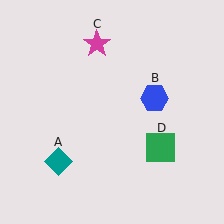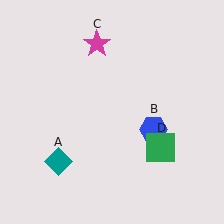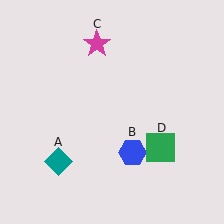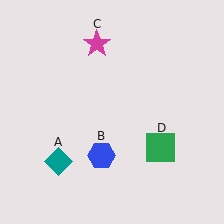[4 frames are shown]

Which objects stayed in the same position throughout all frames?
Teal diamond (object A) and magenta star (object C) and green square (object D) remained stationary.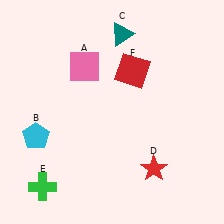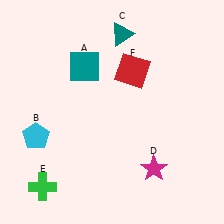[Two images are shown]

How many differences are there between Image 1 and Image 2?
There are 2 differences between the two images.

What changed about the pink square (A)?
In Image 1, A is pink. In Image 2, it changed to teal.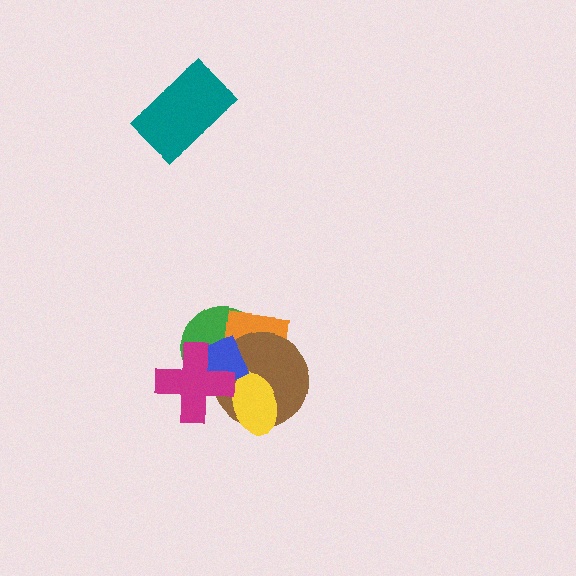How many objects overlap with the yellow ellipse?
3 objects overlap with the yellow ellipse.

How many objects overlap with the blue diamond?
5 objects overlap with the blue diamond.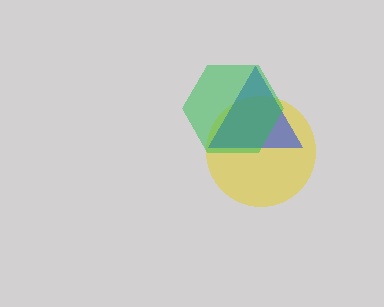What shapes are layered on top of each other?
The layered shapes are: a yellow circle, a blue triangle, a green hexagon.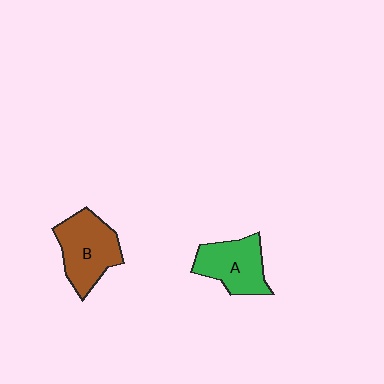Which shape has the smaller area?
Shape A (green).